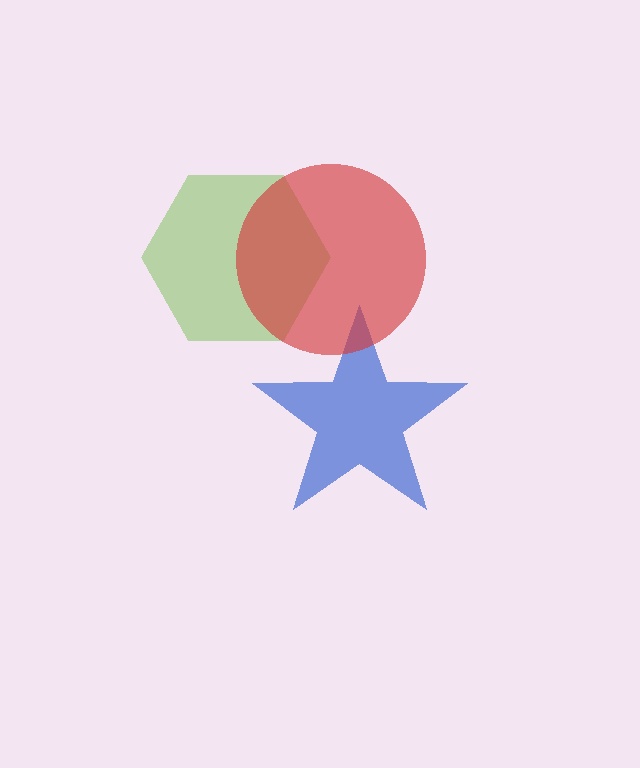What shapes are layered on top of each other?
The layered shapes are: a lime hexagon, a blue star, a red circle.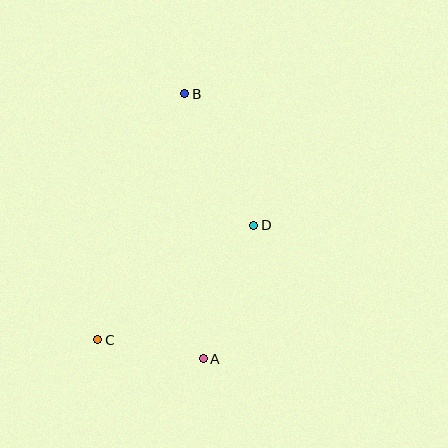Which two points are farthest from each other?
Points A and B are farthest from each other.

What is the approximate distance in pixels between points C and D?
The distance between C and D is approximately 193 pixels.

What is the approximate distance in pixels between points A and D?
The distance between A and D is approximately 142 pixels.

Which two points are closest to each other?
Points A and C are closest to each other.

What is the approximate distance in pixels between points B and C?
The distance between B and C is approximately 261 pixels.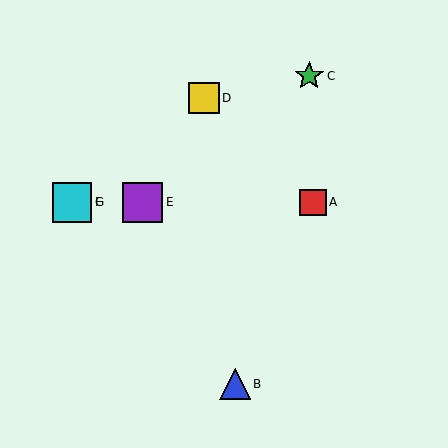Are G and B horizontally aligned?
No, G is at y≈202 and B is at y≈384.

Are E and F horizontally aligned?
Yes, both are at y≈202.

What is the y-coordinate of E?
Object E is at y≈202.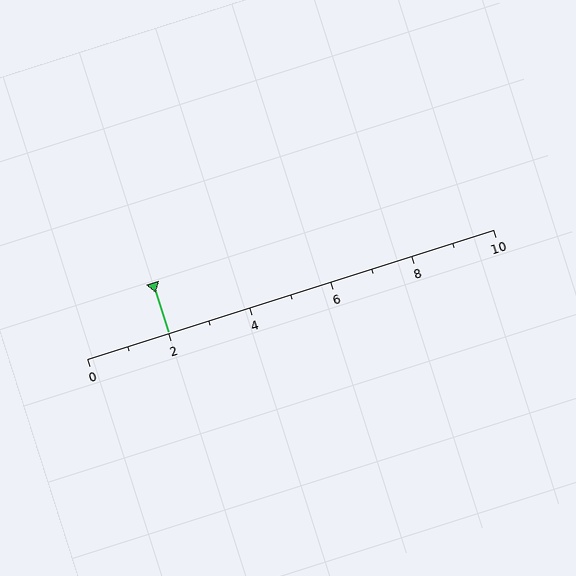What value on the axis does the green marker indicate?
The marker indicates approximately 2.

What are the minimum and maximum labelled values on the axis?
The axis runs from 0 to 10.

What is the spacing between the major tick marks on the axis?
The major ticks are spaced 2 apart.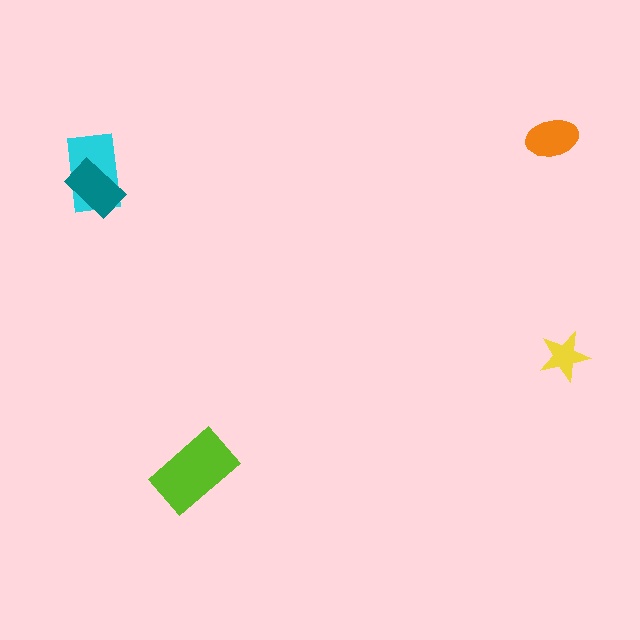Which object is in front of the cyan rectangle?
The teal rectangle is in front of the cyan rectangle.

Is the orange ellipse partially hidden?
No, no other shape covers it.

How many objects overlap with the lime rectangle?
0 objects overlap with the lime rectangle.